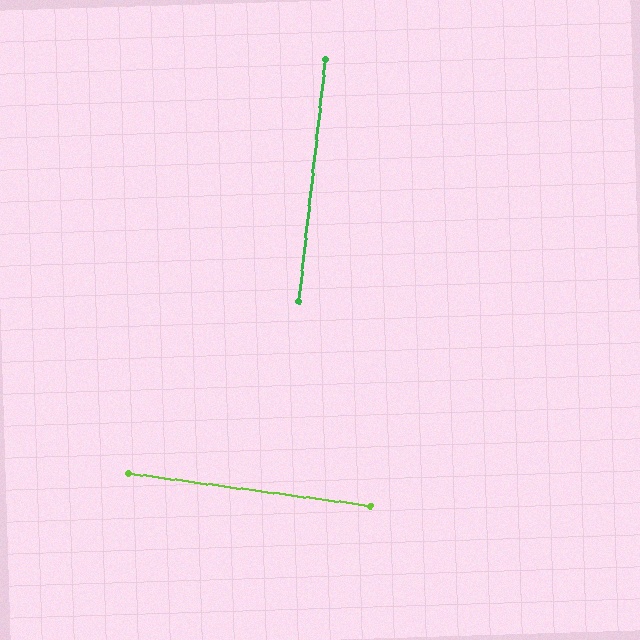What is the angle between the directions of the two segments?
Approximately 89 degrees.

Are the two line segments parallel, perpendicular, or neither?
Perpendicular — they meet at approximately 89°.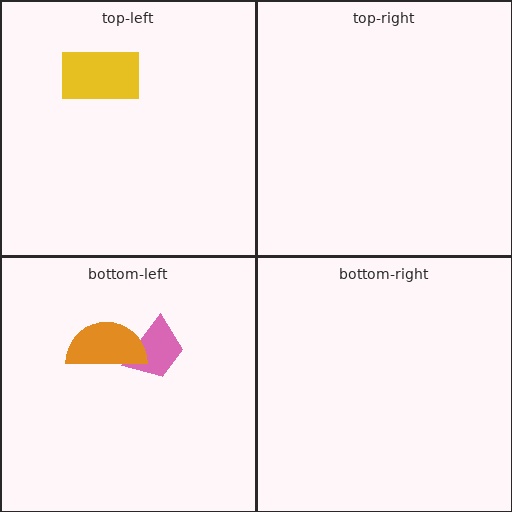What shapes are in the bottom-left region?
The pink trapezoid, the orange semicircle.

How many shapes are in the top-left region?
1.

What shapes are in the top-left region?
The yellow rectangle.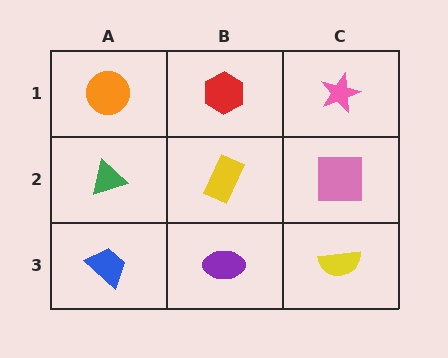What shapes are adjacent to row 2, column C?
A pink star (row 1, column C), a yellow semicircle (row 3, column C), a yellow rectangle (row 2, column B).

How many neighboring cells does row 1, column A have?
2.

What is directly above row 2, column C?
A pink star.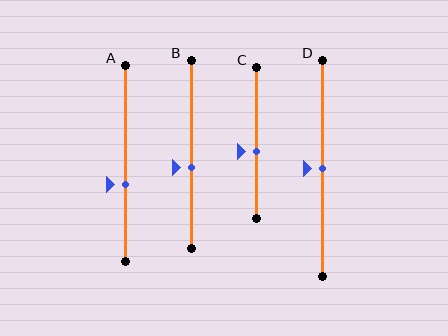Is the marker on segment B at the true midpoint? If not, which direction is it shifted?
No, the marker on segment B is shifted downward by about 7% of the segment length.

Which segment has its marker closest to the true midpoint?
Segment D has its marker closest to the true midpoint.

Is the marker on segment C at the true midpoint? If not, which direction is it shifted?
No, the marker on segment C is shifted downward by about 6% of the segment length.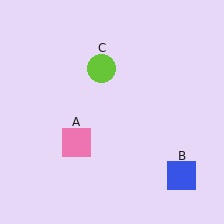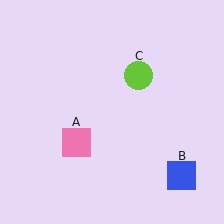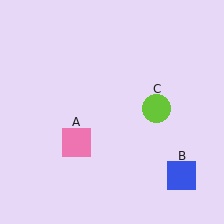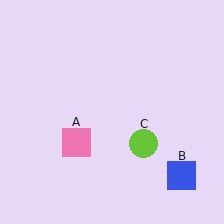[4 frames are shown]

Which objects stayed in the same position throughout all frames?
Pink square (object A) and blue square (object B) remained stationary.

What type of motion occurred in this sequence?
The lime circle (object C) rotated clockwise around the center of the scene.